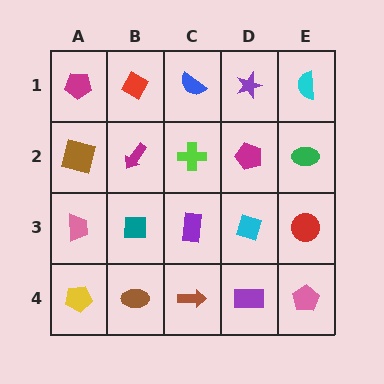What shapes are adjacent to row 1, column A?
A brown square (row 2, column A), a red diamond (row 1, column B).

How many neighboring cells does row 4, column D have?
3.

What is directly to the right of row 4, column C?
A purple rectangle.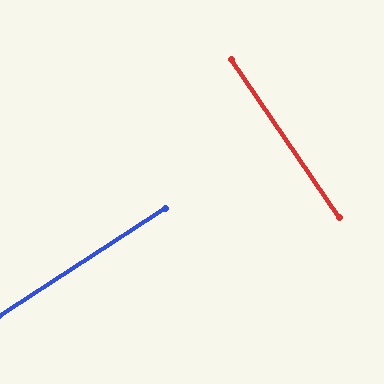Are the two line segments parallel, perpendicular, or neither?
Perpendicular — they meet at approximately 88°.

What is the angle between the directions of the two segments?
Approximately 88 degrees.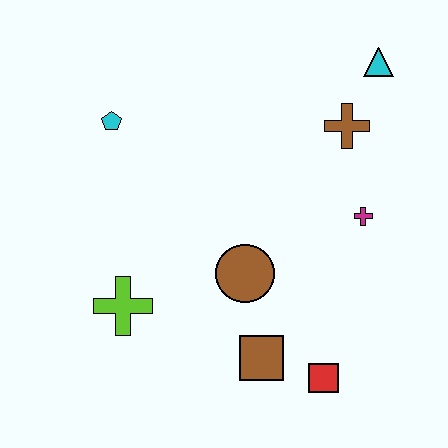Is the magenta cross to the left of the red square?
No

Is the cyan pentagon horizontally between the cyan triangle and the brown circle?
No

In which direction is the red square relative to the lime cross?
The red square is to the right of the lime cross.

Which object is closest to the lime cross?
The brown circle is closest to the lime cross.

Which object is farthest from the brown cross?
The lime cross is farthest from the brown cross.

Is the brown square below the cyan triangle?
Yes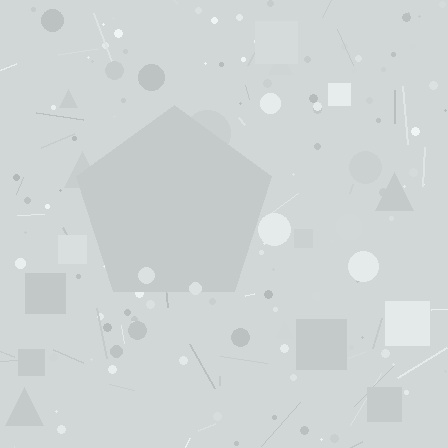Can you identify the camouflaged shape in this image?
The camouflaged shape is a pentagon.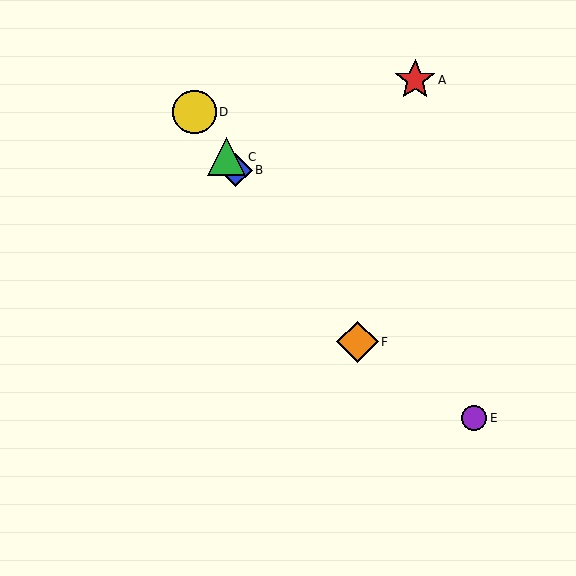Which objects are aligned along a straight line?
Objects B, C, D, F are aligned along a straight line.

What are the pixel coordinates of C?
Object C is at (226, 157).